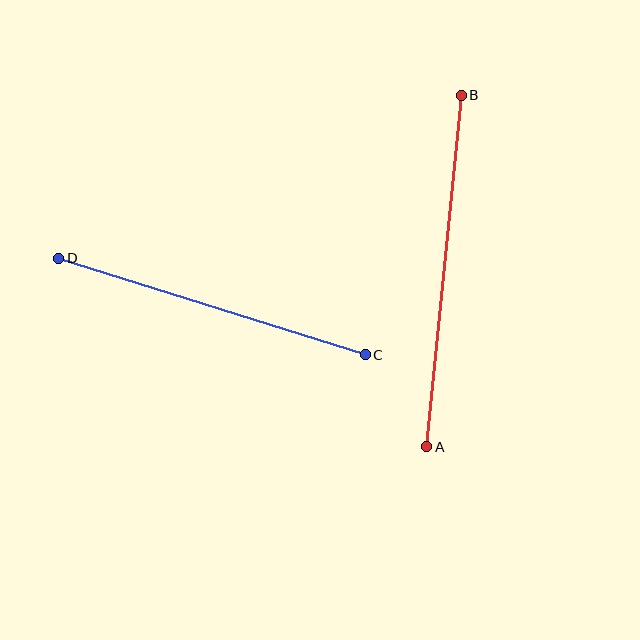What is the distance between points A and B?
The distance is approximately 354 pixels.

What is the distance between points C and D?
The distance is approximately 321 pixels.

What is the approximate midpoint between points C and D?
The midpoint is at approximately (212, 307) pixels.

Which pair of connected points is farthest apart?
Points A and B are farthest apart.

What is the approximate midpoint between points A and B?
The midpoint is at approximately (444, 271) pixels.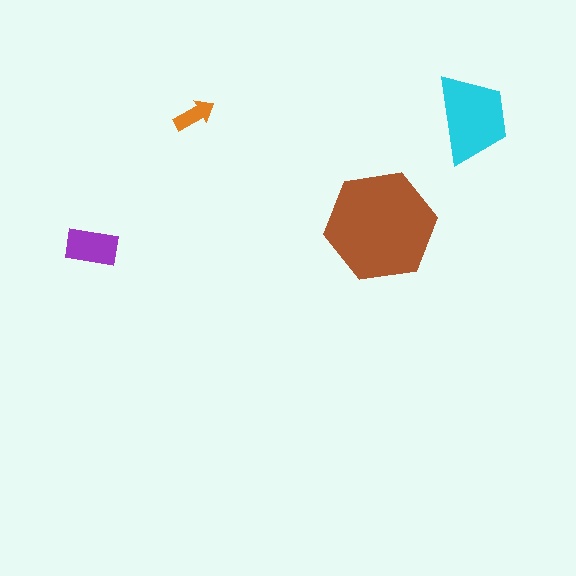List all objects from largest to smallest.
The brown hexagon, the cyan trapezoid, the purple rectangle, the orange arrow.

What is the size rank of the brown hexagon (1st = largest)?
1st.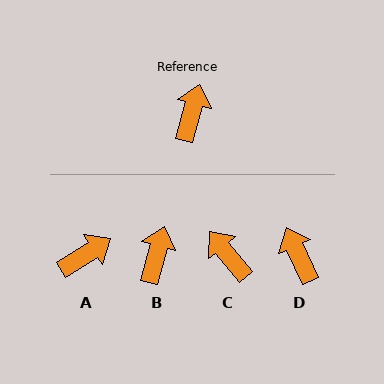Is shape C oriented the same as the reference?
No, it is off by about 54 degrees.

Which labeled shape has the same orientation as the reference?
B.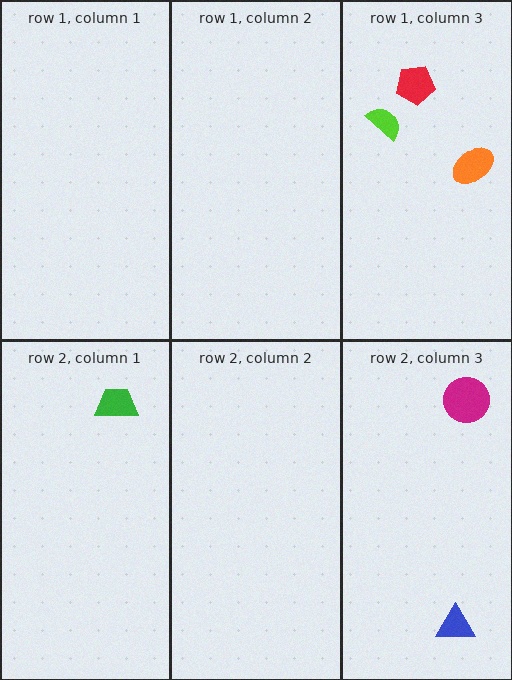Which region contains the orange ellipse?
The row 1, column 3 region.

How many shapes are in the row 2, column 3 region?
2.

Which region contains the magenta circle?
The row 2, column 3 region.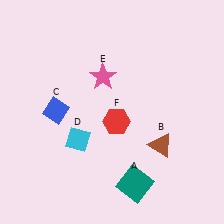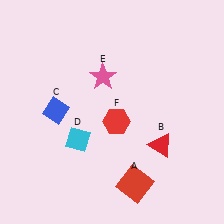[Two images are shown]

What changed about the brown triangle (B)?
In Image 1, B is brown. In Image 2, it changed to red.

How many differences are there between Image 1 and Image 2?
There are 2 differences between the two images.